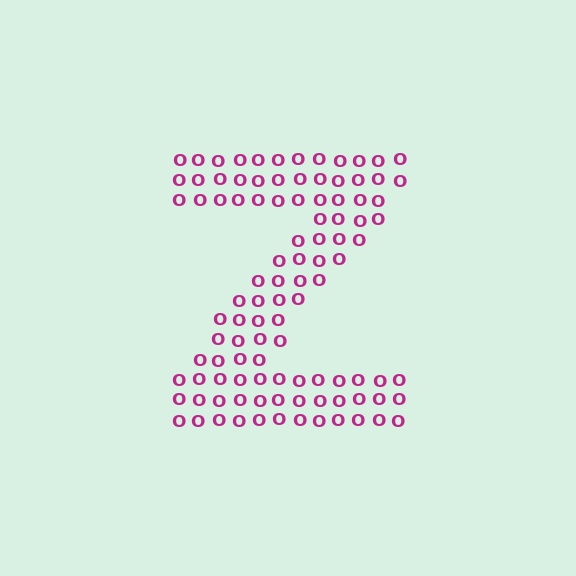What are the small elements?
The small elements are letter O's.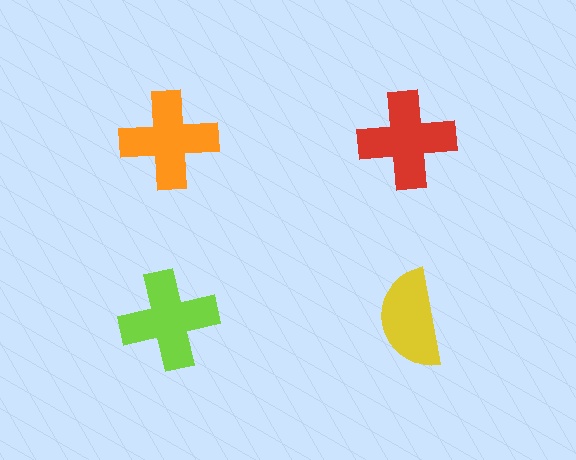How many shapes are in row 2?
2 shapes.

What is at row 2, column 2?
A yellow semicircle.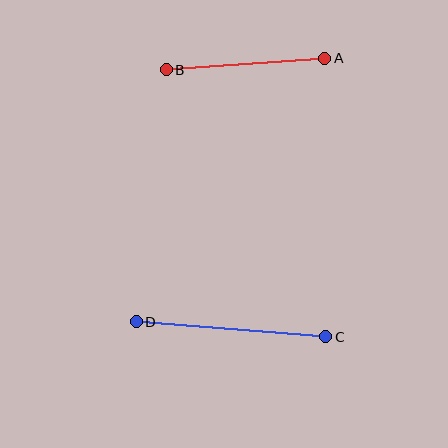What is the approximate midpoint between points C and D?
The midpoint is at approximately (231, 329) pixels.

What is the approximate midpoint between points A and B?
The midpoint is at approximately (246, 64) pixels.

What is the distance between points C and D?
The distance is approximately 190 pixels.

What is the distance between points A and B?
The distance is approximately 159 pixels.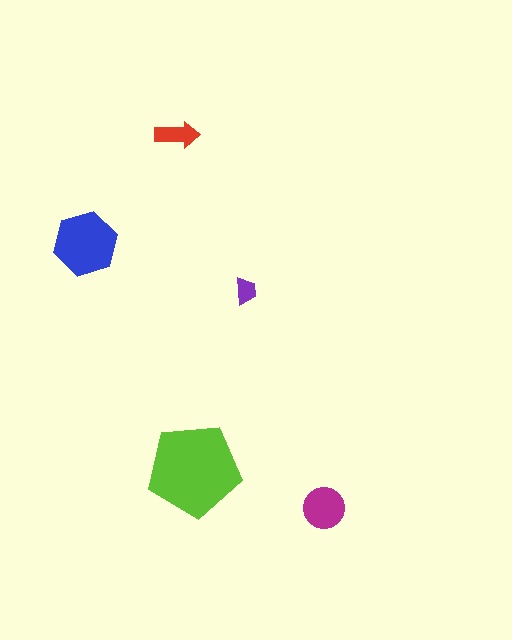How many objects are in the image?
There are 5 objects in the image.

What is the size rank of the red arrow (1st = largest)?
4th.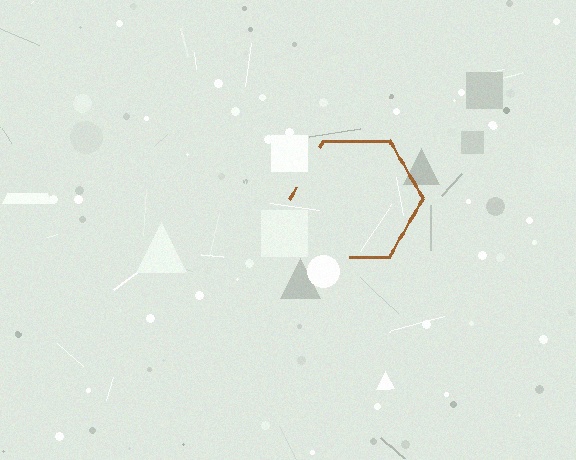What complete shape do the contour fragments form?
The contour fragments form a hexagon.